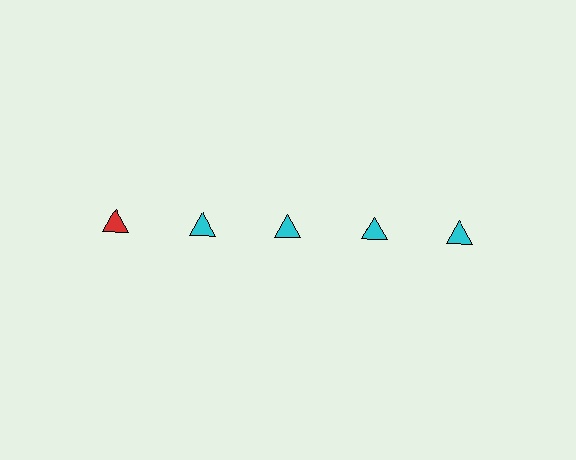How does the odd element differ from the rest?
It has a different color: red instead of cyan.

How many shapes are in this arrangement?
There are 5 shapes arranged in a grid pattern.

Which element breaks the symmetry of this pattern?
The red triangle in the top row, leftmost column breaks the symmetry. All other shapes are cyan triangles.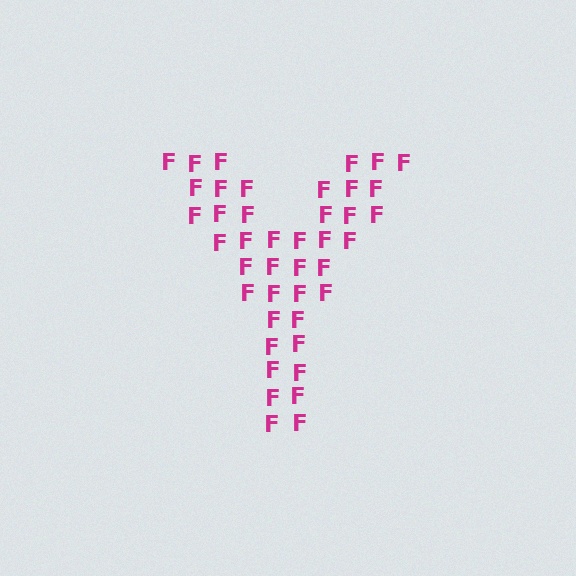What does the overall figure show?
The overall figure shows the letter Y.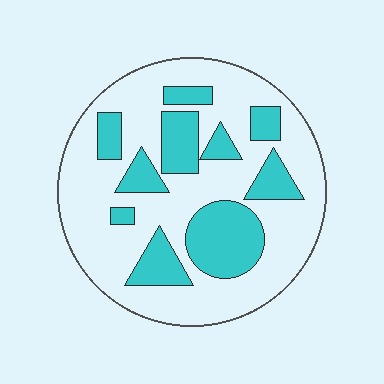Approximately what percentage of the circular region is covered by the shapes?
Approximately 30%.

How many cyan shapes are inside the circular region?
10.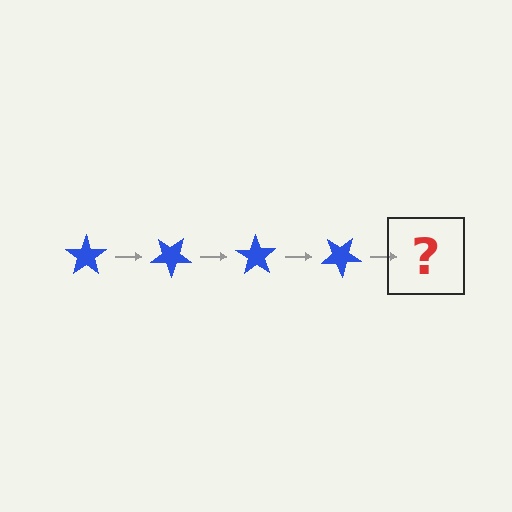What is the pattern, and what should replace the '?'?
The pattern is that the star rotates 35 degrees each step. The '?' should be a blue star rotated 140 degrees.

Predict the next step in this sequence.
The next step is a blue star rotated 140 degrees.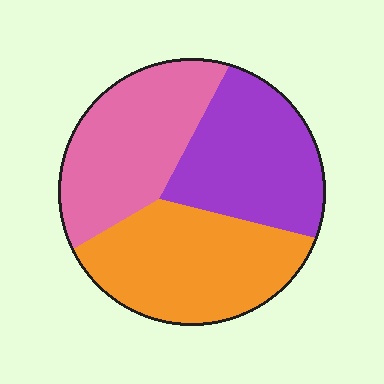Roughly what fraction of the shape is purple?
Purple takes up between a sixth and a third of the shape.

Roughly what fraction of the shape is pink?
Pink covers roughly 30% of the shape.